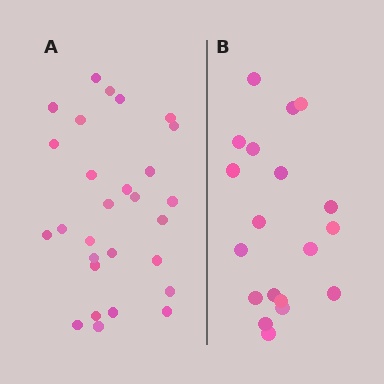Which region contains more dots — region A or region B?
Region A (the left region) has more dots.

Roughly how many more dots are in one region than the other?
Region A has roughly 8 or so more dots than region B.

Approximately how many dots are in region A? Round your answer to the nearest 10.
About 30 dots. (The exact count is 28, which rounds to 30.)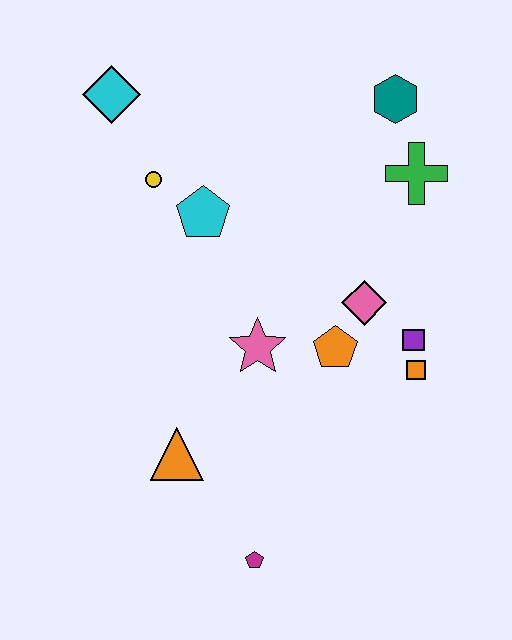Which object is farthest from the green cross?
The magenta pentagon is farthest from the green cross.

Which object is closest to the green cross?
The teal hexagon is closest to the green cross.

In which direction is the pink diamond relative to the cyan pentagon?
The pink diamond is to the right of the cyan pentagon.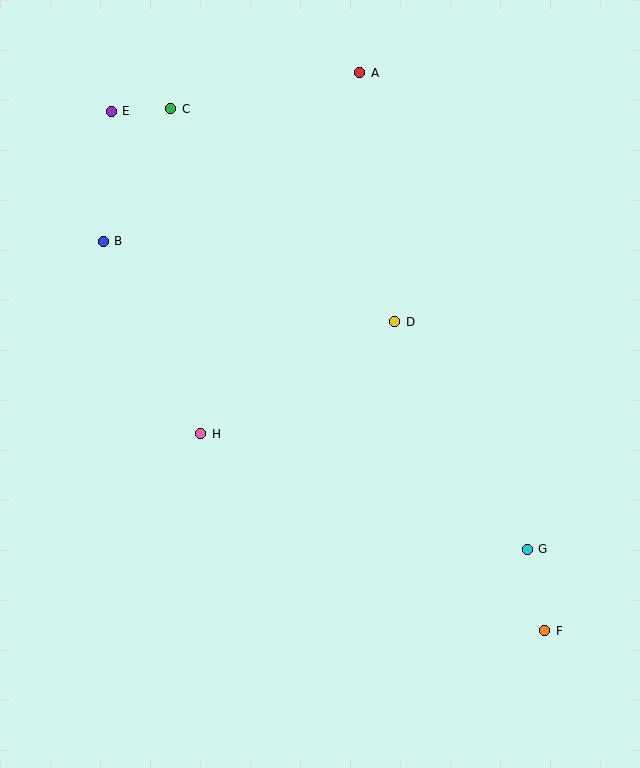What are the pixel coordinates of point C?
Point C is at (171, 109).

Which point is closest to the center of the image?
Point D at (395, 322) is closest to the center.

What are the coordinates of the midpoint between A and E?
The midpoint between A and E is at (236, 92).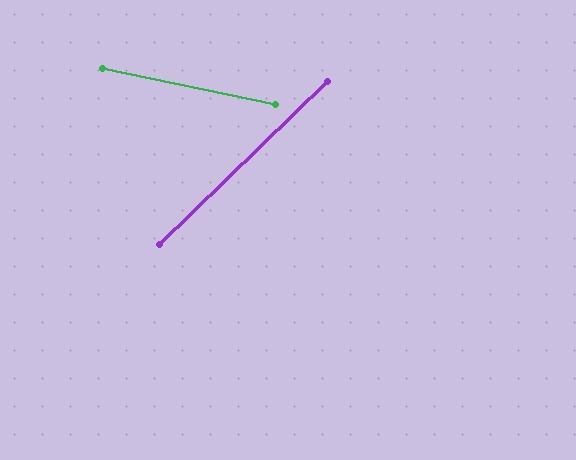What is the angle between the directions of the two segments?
Approximately 56 degrees.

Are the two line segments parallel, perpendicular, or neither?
Neither parallel nor perpendicular — they differ by about 56°.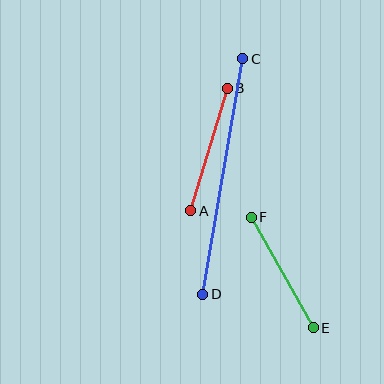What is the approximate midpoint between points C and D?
The midpoint is at approximately (223, 177) pixels.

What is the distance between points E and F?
The distance is approximately 127 pixels.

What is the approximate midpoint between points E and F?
The midpoint is at approximately (282, 272) pixels.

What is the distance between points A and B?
The distance is approximately 128 pixels.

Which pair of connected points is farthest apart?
Points C and D are farthest apart.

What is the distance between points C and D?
The distance is approximately 238 pixels.